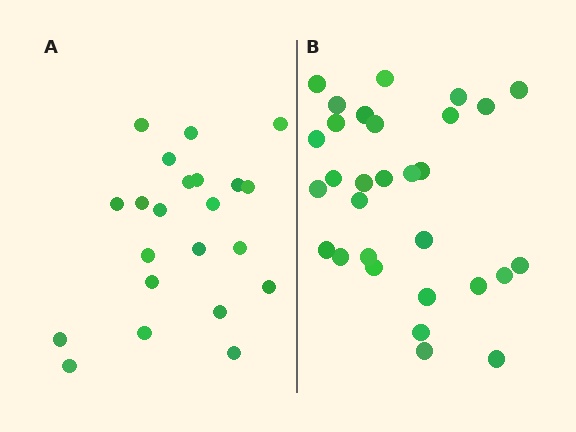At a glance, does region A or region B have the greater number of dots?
Region B (the right region) has more dots.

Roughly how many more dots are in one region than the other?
Region B has roughly 8 or so more dots than region A.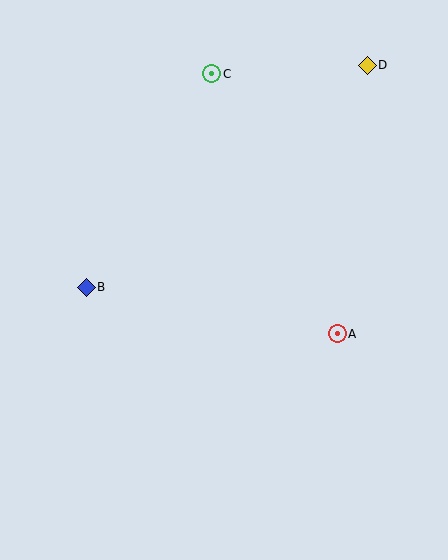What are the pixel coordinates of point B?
Point B is at (86, 287).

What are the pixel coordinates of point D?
Point D is at (367, 66).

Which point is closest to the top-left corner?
Point C is closest to the top-left corner.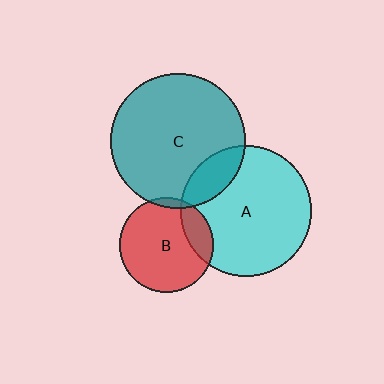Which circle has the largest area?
Circle C (teal).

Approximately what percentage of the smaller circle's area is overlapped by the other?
Approximately 20%.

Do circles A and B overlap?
Yes.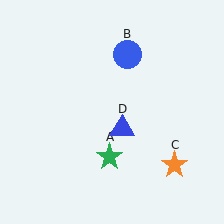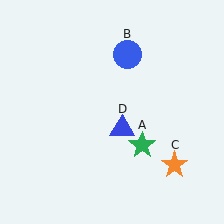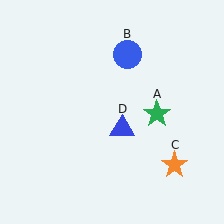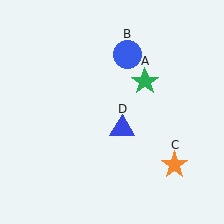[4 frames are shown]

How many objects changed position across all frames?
1 object changed position: green star (object A).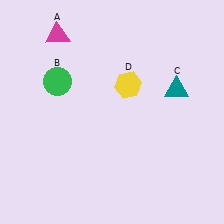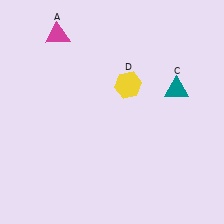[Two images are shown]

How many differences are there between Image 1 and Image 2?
There is 1 difference between the two images.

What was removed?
The green circle (B) was removed in Image 2.